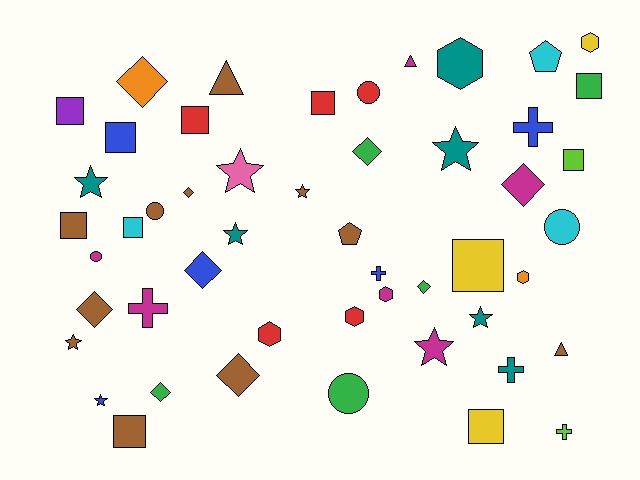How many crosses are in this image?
There are 5 crosses.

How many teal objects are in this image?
There are 6 teal objects.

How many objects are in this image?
There are 50 objects.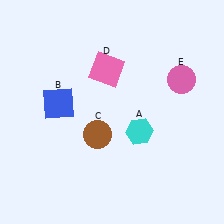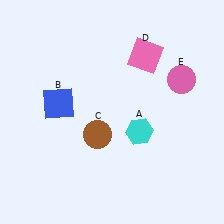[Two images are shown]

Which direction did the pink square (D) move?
The pink square (D) moved right.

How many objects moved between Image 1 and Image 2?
1 object moved between the two images.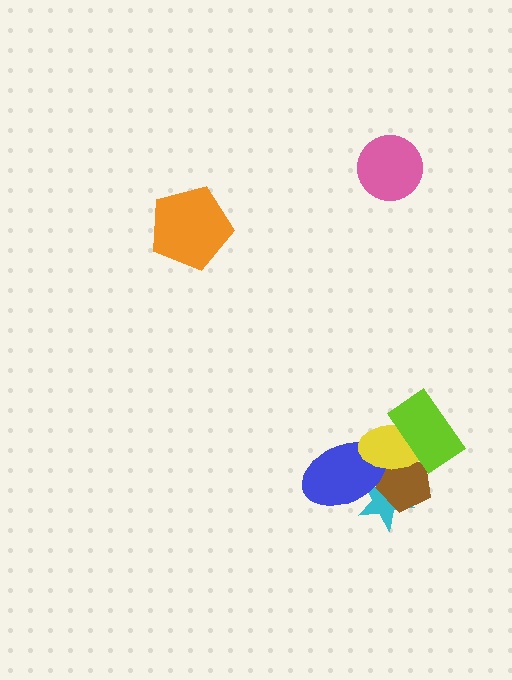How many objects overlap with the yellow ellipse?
4 objects overlap with the yellow ellipse.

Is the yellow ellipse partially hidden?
Yes, it is partially covered by another shape.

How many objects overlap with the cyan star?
3 objects overlap with the cyan star.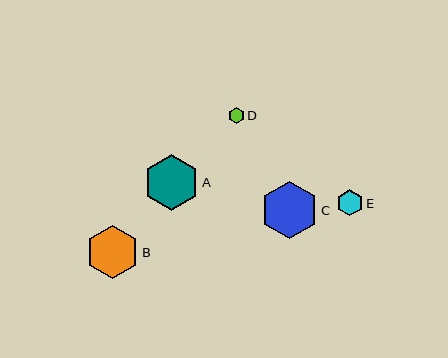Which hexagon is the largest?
Hexagon C is the largest with a size of approximately 57 pixels.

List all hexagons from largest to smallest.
From largest to smallest: C, A, B, E, D.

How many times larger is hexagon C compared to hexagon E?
Hexagon C is approximately 2.2 times the size of hexagon E.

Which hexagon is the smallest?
Hexagon D is the smallest with a size of approximately 16 pixels.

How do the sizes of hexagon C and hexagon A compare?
Hexagon C and hexagon A are approximately the same size.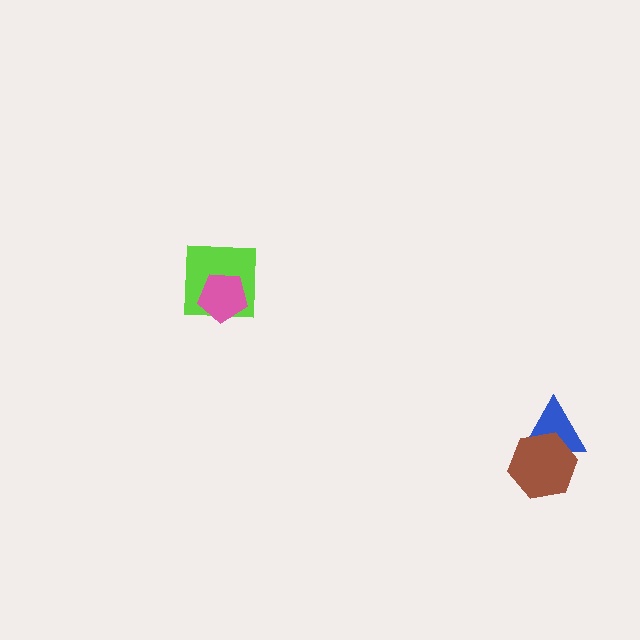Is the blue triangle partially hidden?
Yes, it is partially covered by another shape.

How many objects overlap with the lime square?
1 object overlaps with the lime square.